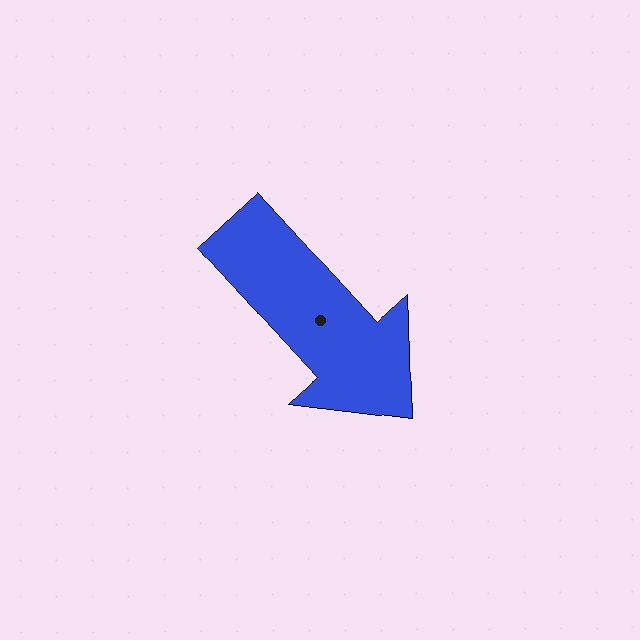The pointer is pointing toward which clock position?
Roughly 5 o'clock.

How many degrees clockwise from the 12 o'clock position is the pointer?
Approximately 138 degrees.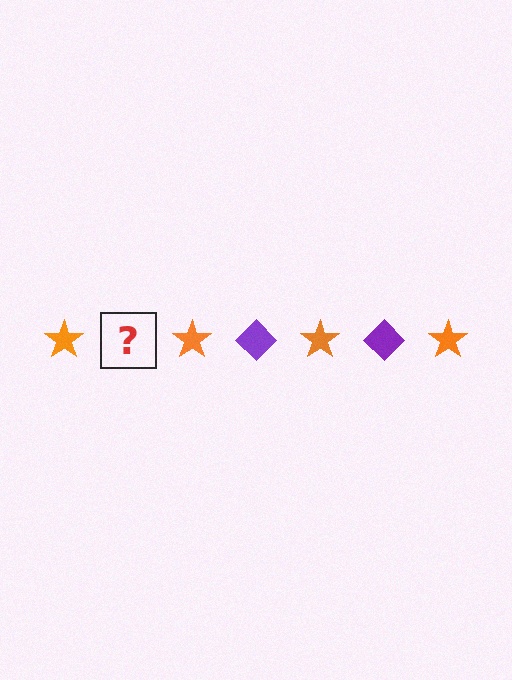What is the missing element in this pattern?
The missing element is a purple diamond.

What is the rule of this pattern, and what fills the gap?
The rule is that the pattern alternates between orange star and purple diamond. The gap should be filled with a purple diamond.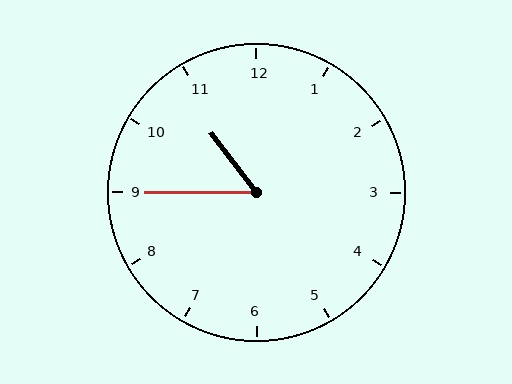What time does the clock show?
10:45.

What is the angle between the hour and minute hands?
Approximately 52 degrees.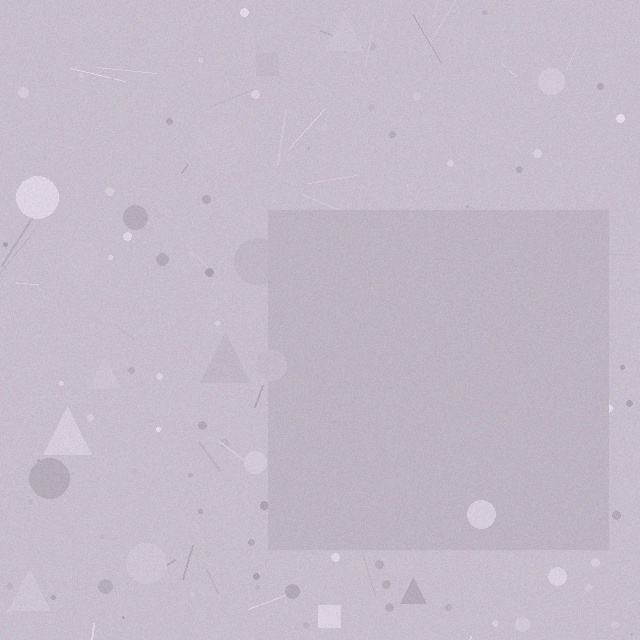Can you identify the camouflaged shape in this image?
The camouflaged shape is a square.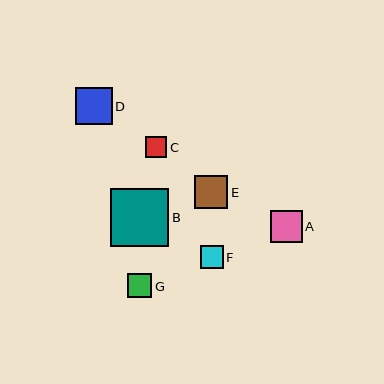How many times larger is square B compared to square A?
Square B is approximately 1.8 times the size of square A.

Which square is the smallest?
Square C is the smallest with a size of approximately 21 pixels.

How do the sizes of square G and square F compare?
Square G and square F are approximately the same size.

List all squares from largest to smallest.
From largest to smallest: B, D, E, A, G, F, C.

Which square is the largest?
Square B is the largest with a size of approximately 58 pixels.